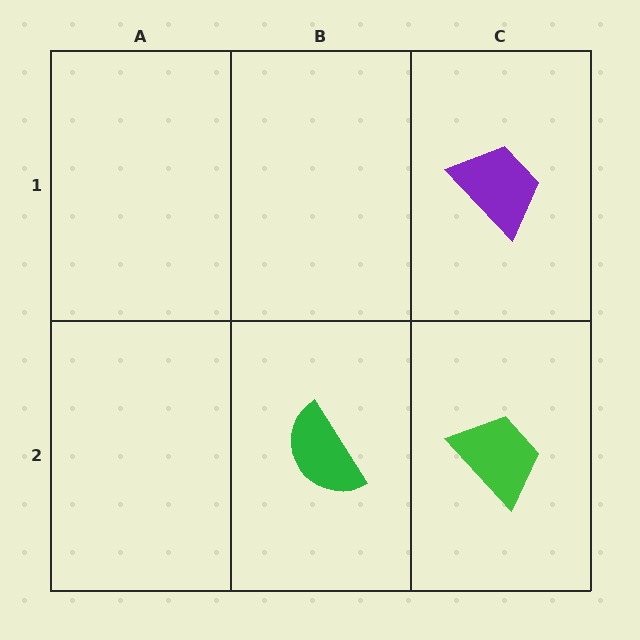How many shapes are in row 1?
1 shape.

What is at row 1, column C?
A purple trapezoid.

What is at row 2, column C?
A green trapezoid.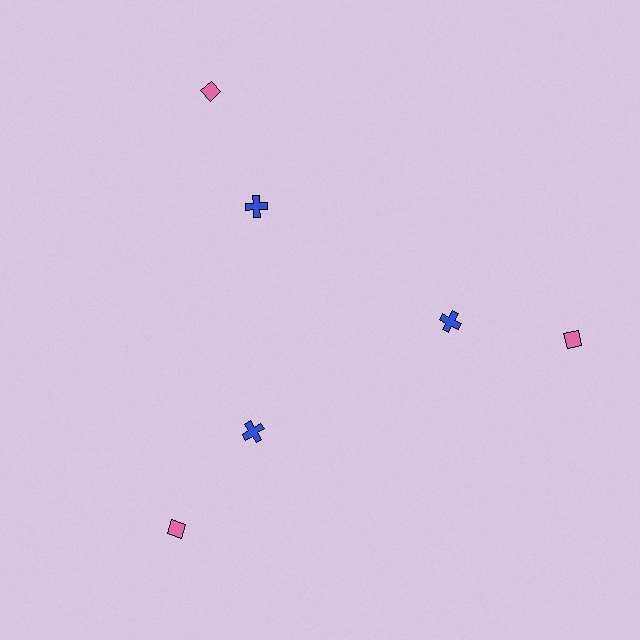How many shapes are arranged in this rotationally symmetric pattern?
There are 6 shapes, arranged in 3 groups of 2.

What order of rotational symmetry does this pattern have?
This pattern has 3-fold rotational symmetry.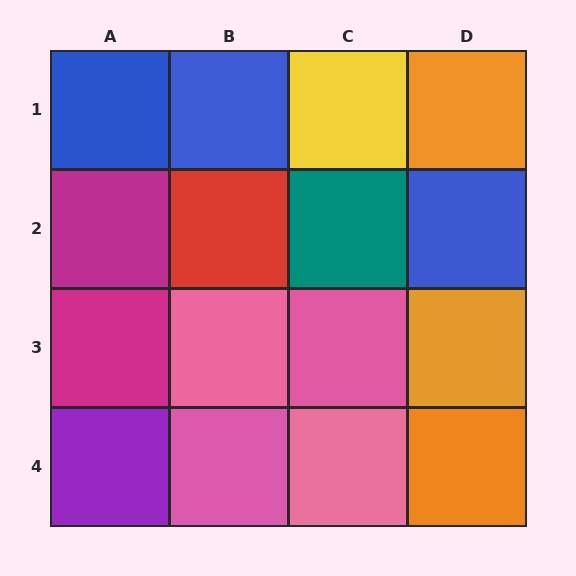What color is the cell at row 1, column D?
Orange.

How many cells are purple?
1 cell is purple.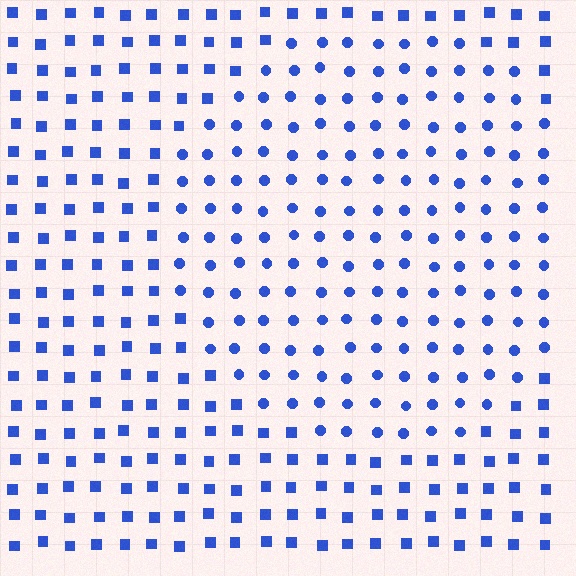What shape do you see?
I see a circle.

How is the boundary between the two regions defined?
The boundary is defined by a change in element shape: circles inside vs. squares outside. All elements share the same color and spacing.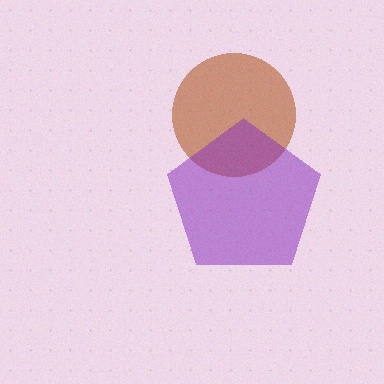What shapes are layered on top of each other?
The layered shapes are: a brown circle, a purple pentagon.